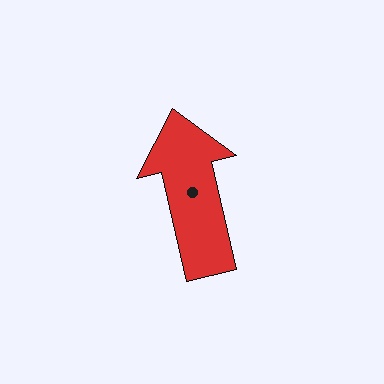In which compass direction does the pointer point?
North.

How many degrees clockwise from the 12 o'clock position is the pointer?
Approximately 347 degrees.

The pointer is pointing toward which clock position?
Roughly 12 o'clock.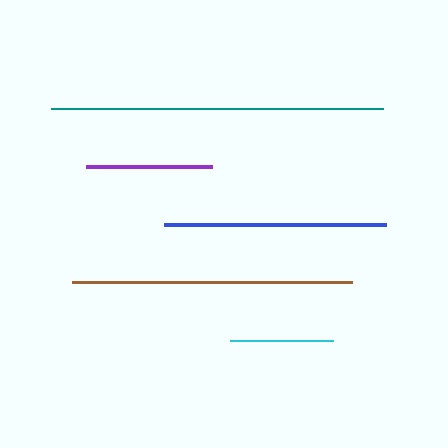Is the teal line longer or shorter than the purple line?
The teal line is longer than the purple line.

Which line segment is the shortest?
The cyan line is the shortest at approximately 103 pixels.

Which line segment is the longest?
The teal line is the longest at approximately 332 pixels.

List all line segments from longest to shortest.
From longest to shortest: teal, brown, blue, purple, cyan.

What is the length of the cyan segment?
The cyan segment is approximately 103 pixels long.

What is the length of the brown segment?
The brown segment is approximately 280 pixels long.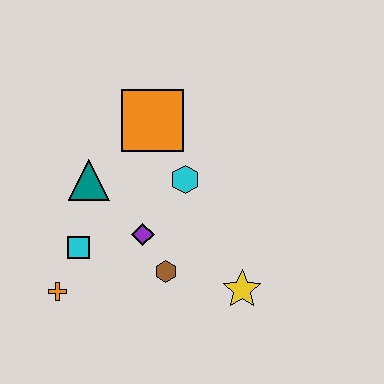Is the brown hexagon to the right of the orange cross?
Yes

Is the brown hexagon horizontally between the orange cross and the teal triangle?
No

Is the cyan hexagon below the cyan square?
No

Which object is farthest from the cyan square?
The yellow star is farthest from the cyan square.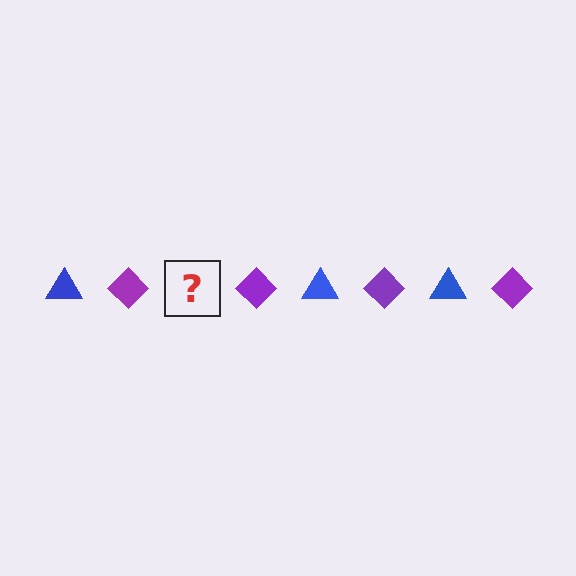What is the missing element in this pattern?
The missing element is a blue triangle.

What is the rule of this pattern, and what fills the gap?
The rule is that the pattern alternates between blue triangle and purple diamond. The gap should be filled with a blue triangle.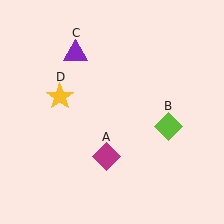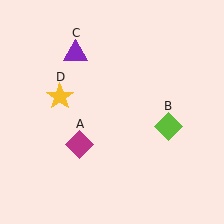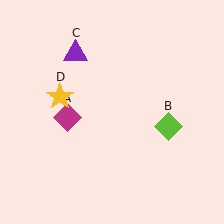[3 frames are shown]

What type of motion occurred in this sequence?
The magenta diamond (object A) rotated clockwise around the center of the scene.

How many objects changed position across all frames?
1 object changed position: magenta diamond (object A).